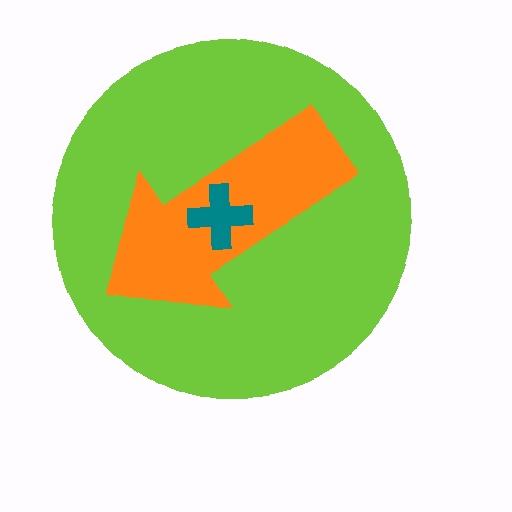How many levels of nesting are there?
3.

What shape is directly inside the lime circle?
The orange arrow.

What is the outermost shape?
The lime circle.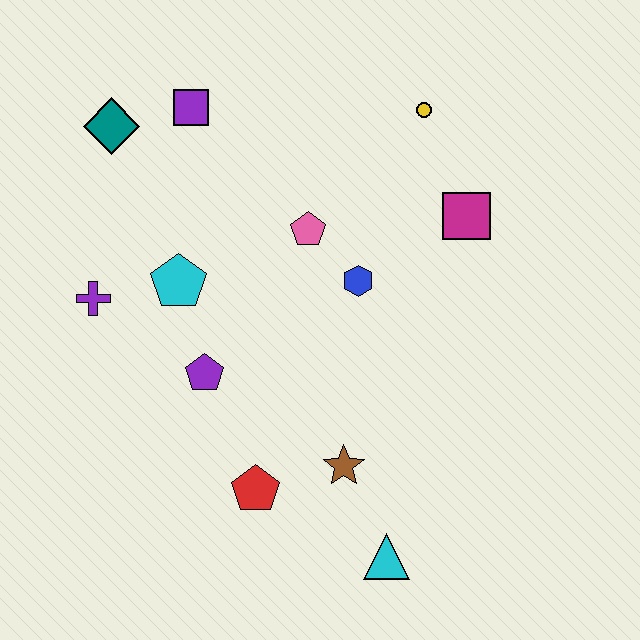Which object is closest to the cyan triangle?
The brown star is closest to the cyan triangle.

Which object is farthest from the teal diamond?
The cyan triangle is farthest from the teal diamond.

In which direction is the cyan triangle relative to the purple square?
The cyan triangle is below the purple square.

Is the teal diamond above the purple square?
No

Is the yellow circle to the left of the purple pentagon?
No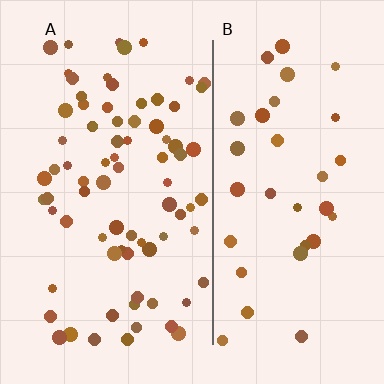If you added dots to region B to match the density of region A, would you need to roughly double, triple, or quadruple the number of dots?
Approximately double.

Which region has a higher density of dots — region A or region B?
A (the left).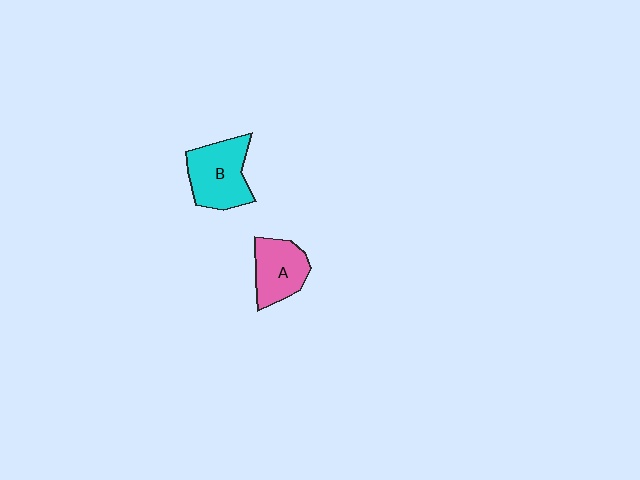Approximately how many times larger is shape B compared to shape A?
Approximately 1.3 times.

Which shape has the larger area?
Shape B (cyan).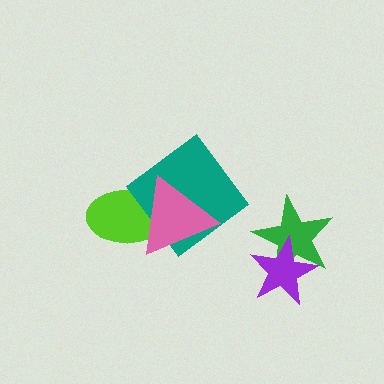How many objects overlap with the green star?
1 object overlaps with the green star.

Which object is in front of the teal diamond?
The pink triangle is in front of the teal diamond.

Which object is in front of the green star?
The purple star is in front of the green star.